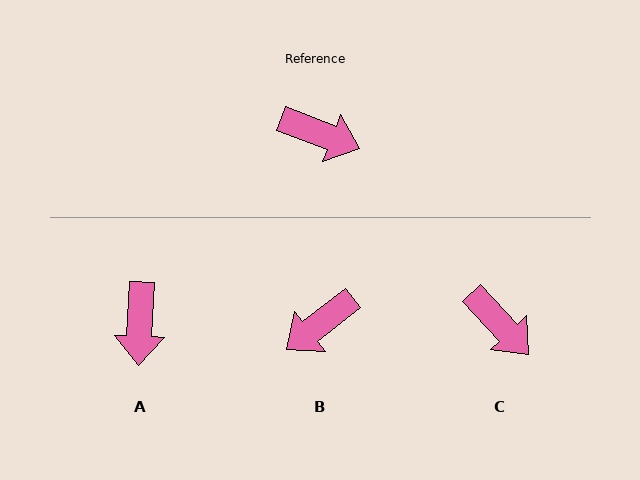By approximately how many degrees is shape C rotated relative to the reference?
Approximately 26 degrees clockwise.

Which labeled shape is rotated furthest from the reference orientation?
B, about 121 degrees away.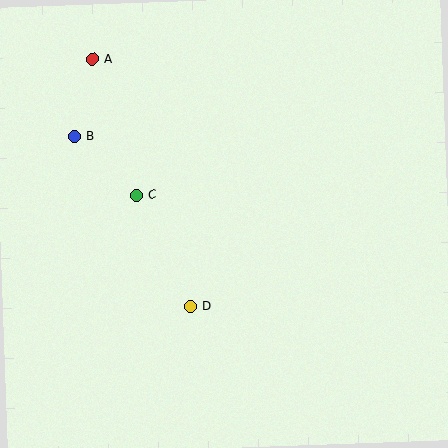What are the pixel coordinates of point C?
Point C is at (136, 195).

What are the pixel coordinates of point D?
Point D is at (190, 307).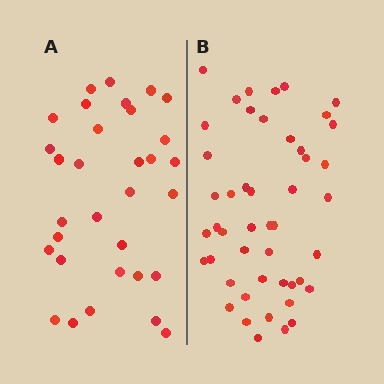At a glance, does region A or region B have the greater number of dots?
Region B (the right region) has more dots.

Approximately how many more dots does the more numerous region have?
Region B has approximately 15 more dots than region A.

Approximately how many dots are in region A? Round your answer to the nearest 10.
About 30 dots. (The exact count is 32, which rounds to 30.)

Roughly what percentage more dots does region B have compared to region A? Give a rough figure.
About 45% more.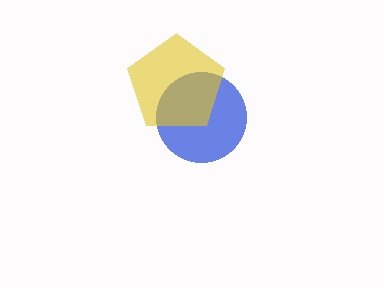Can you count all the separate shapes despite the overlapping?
Yes, there are 2 separate shapes.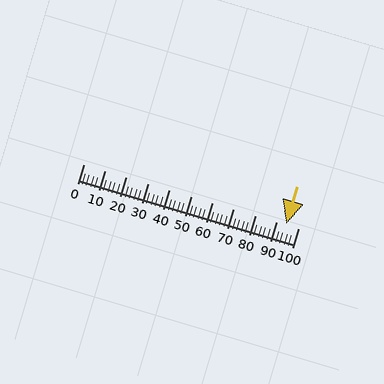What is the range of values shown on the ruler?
The ruler shows values from 0 to 100.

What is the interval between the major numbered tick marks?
The major tick marks are spaced 10 units apart.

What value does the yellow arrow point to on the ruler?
The yellow arrow points to approximately 95.